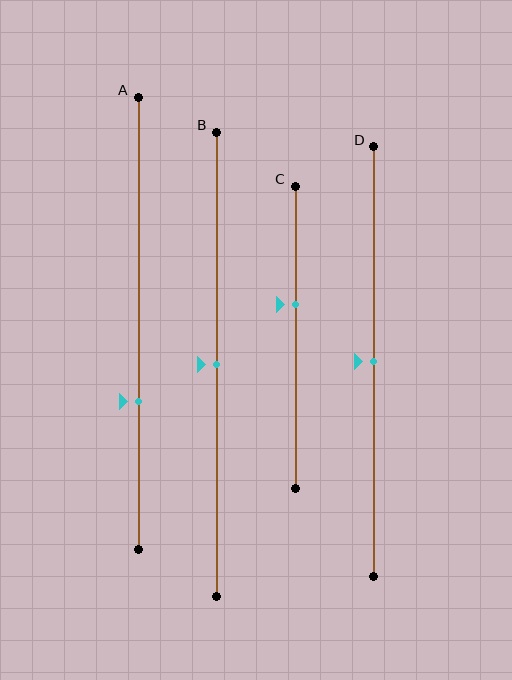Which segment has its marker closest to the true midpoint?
Segment B has its marker closest to the true midpoint.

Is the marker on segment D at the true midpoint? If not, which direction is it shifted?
Yes, the marker on segment D is at the true midpoint.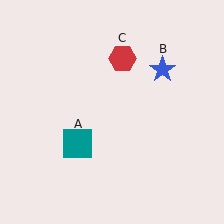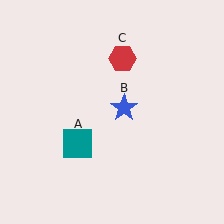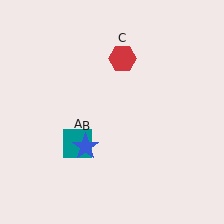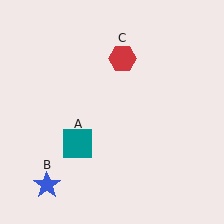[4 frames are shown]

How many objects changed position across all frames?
1 object changed position: blue star (object B).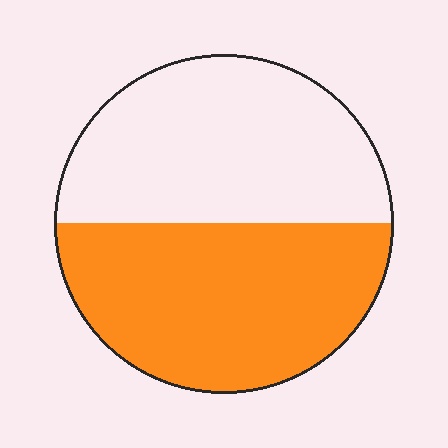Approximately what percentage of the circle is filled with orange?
Approximately 50%.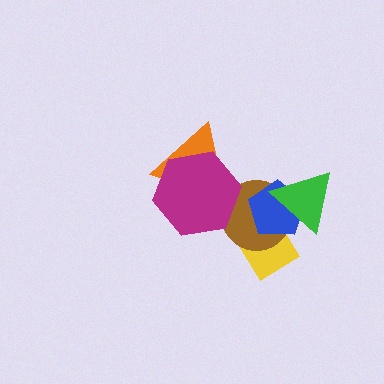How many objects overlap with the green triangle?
3 objects overlap with the green triangle.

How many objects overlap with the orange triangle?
1 object overlaps with the orange triangle.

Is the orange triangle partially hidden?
Yes, it is partially covered by another shape.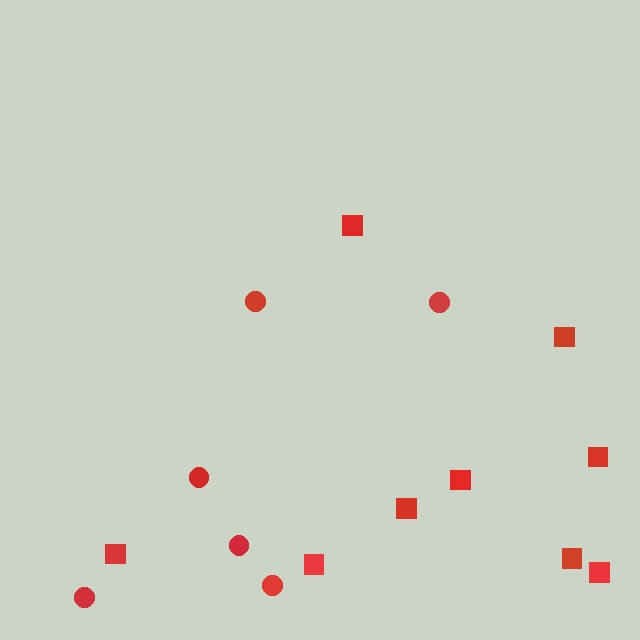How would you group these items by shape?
There are 2 groups: one group of circles (6) and one group of squares (9).